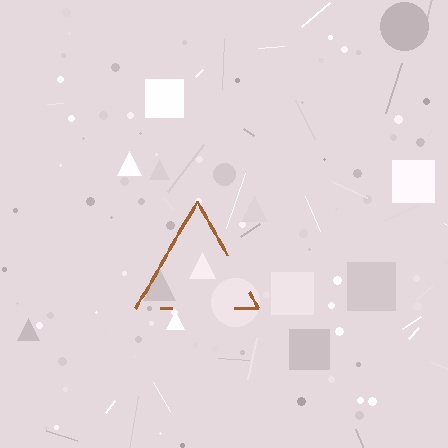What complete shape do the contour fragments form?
The contour fragments form a triangle.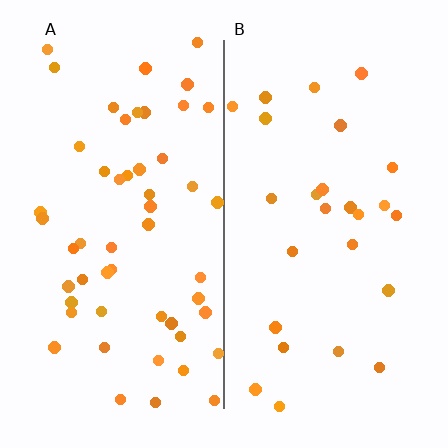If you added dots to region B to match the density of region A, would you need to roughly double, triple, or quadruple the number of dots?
Approximately double.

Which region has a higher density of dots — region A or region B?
A (the left).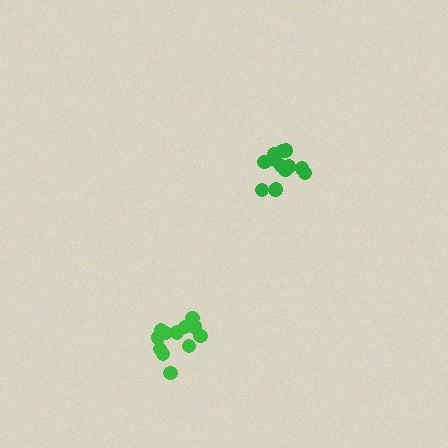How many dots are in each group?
Group 1: 13 dots, Group 2: 12 dots (25 total).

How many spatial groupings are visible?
There are 2 spatial groupings.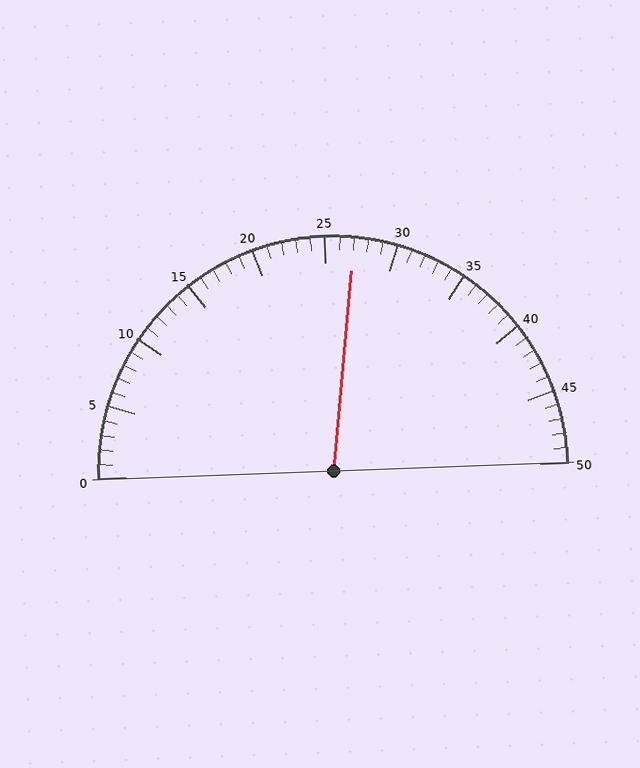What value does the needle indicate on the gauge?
The needle indicates approximately 27.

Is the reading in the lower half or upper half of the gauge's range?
The reading is in the upper half of the range (0 to 50).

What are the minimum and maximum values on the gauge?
The gauge ranges from 0 to 50.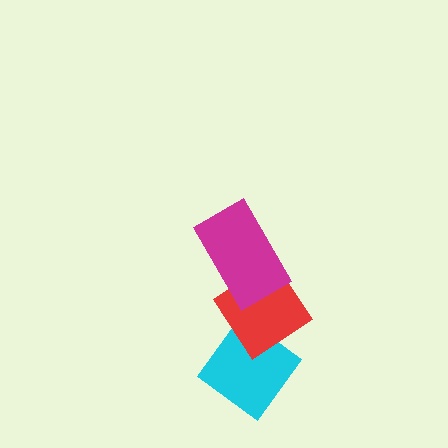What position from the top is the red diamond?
The red diamond is 2nd from the top.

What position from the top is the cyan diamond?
The cyan diamond is 3rd from the top.